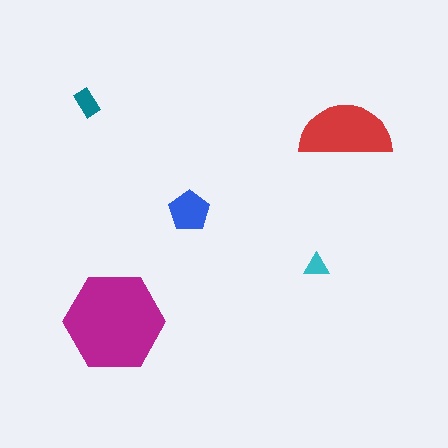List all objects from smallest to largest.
The cyan triangle, the teal rectangle, the blue pentagon, the red semicircle, the magenta hexagon.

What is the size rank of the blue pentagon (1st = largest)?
3rd.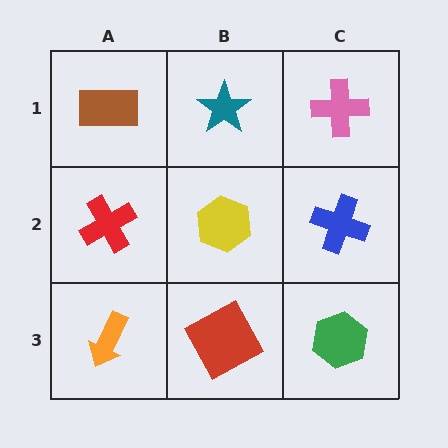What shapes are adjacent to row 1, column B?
A yellow hexagon (row 2, column B), a brown rectangle (row 1, column A), a pink cross (row 1, column C).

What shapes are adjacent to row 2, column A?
A brown rectangle (row 1, column A), an orange arrow (row 3, column A), a yellow hexagon (row 2, column B).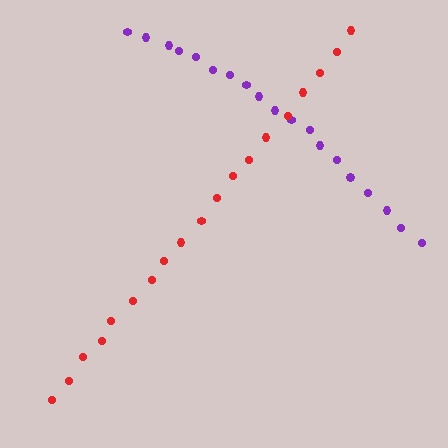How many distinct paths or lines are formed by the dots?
There are 2 distinct paths.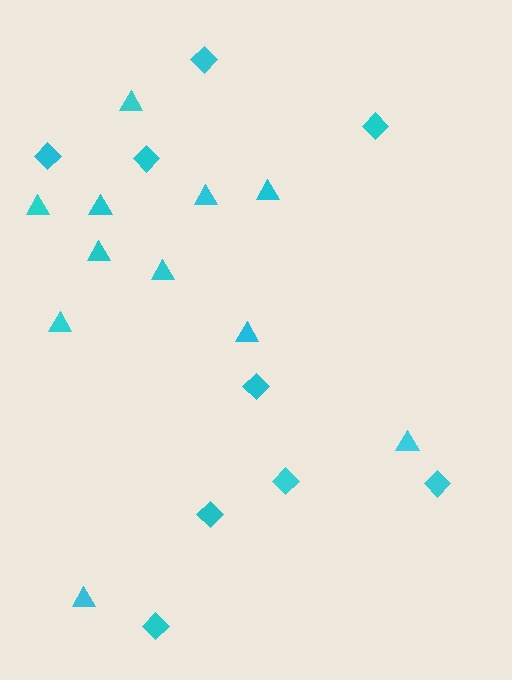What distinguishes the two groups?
There are 2 groups: one group of triangles (11) and one group of diamonds (9).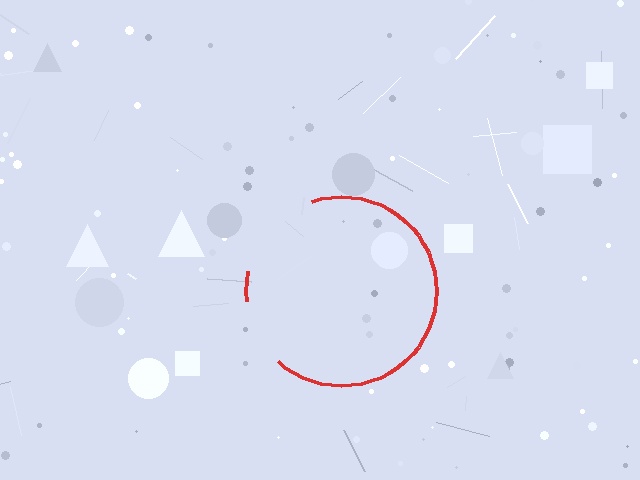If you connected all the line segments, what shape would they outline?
They would outline a circle.